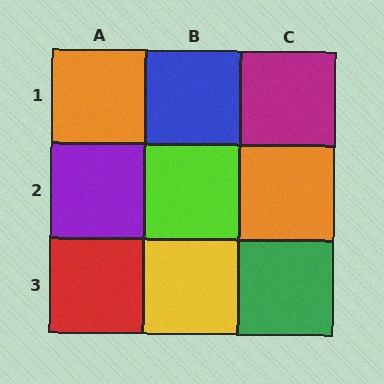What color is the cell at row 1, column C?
Magenta.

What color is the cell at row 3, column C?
Green.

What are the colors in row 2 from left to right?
Purple, lime, orange.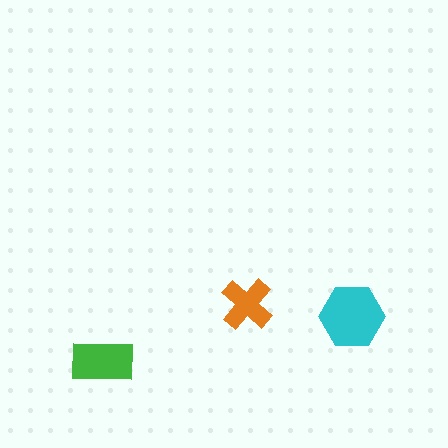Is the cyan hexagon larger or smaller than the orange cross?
Larger.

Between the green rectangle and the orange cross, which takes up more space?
The green rectangle.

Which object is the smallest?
The orange cross.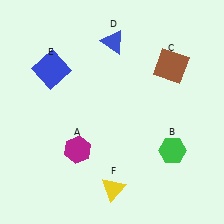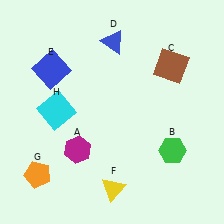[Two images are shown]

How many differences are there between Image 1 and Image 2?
There are 2 differences between the two images.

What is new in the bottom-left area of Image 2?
An orange pentagon (G) was added in the bottom-left area of Image 2.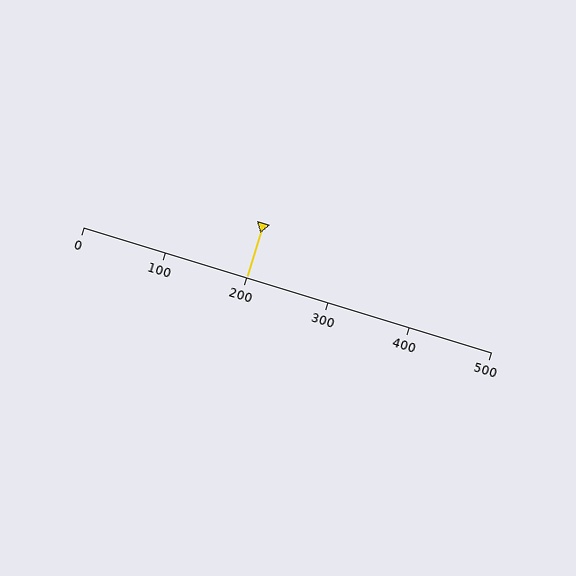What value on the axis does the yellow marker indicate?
The marker indicates approximately 200.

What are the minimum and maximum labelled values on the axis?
The axis runs from 0 to 500.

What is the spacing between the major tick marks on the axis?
The major ticks are spaced 100 apart.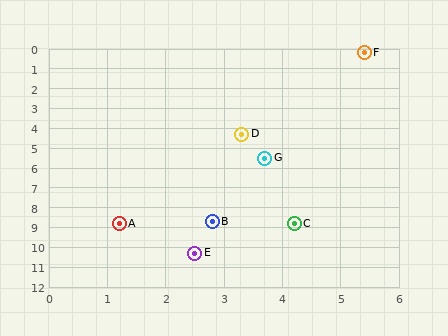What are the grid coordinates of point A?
Point A is at approximately (1.2, 8.8).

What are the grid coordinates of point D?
Point D is at approximately (3.3, 4.3).